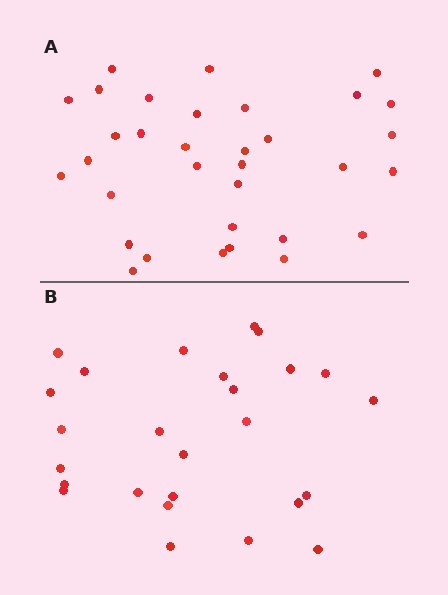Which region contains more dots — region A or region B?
Region A (the top region) has more dots.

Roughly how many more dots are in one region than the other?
Region A has roughly 8 or so more dots than region B.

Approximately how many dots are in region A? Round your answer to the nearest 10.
About 30 dots. (The exact count is 33, which rounds to 30.)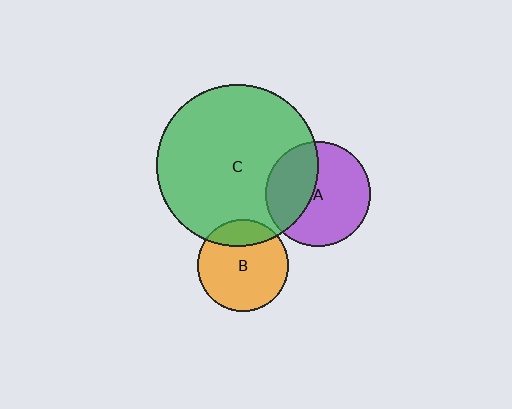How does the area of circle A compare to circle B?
Approximately 1.3 times.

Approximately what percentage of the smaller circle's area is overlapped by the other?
Approximately 20%.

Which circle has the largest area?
Circle C (green).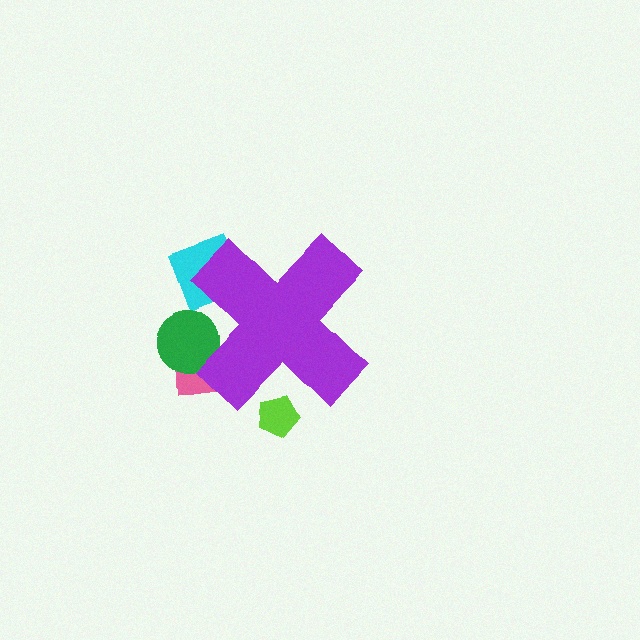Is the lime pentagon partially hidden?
Yes, the lime pentagon is partially hidden behind the purple cross.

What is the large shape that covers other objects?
A purple cross.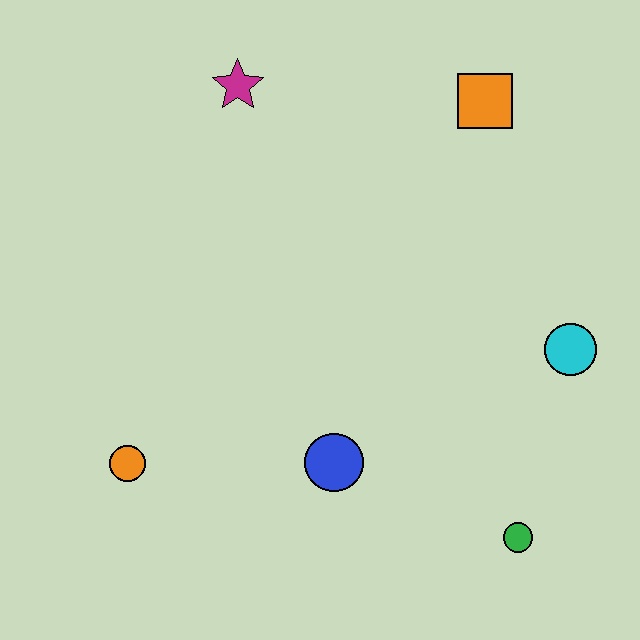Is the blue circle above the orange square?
No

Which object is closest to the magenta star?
The orange square is closest to the magenta star.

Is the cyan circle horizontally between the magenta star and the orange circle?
No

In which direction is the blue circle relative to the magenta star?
The blue circle is below the magenta star.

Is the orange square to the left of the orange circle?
No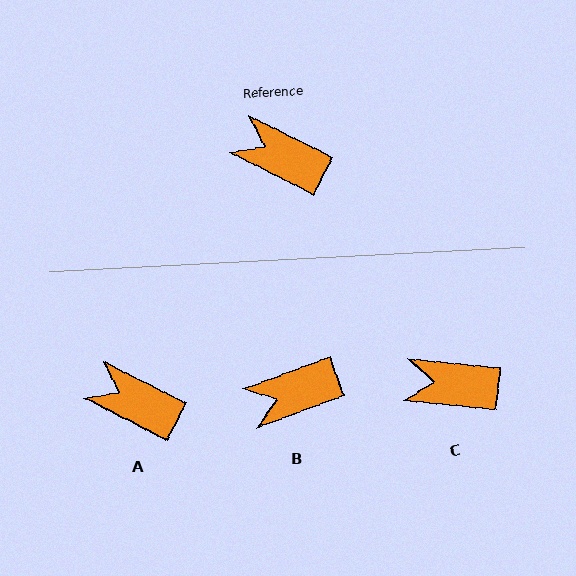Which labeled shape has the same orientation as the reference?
A.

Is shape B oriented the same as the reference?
No, it is off by about 47 degrees.